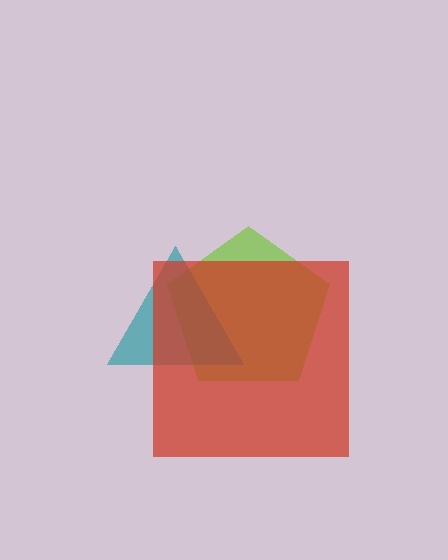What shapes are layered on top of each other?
The layered shapes are: a lime pentagon, a teal triangle, a red square.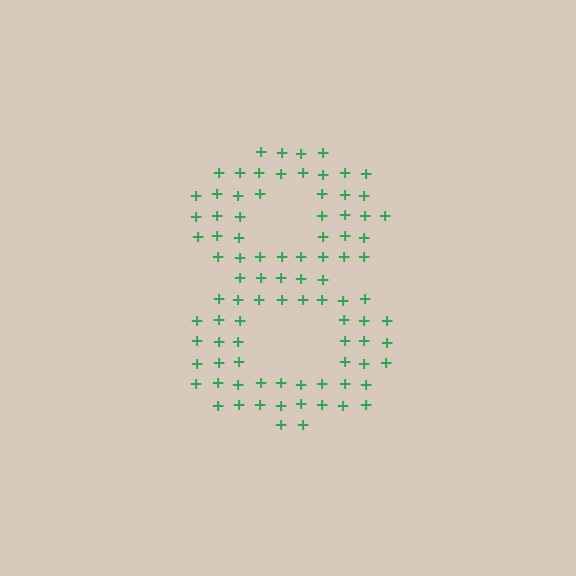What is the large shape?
The large shape is the digit 8.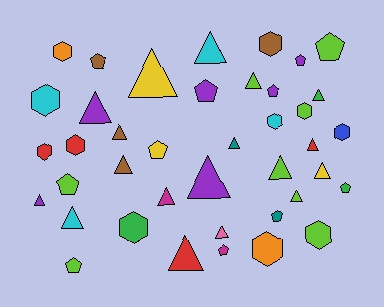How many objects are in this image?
There are 40 objects.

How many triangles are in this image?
There are 18 triangles.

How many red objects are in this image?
There are 4 red objects.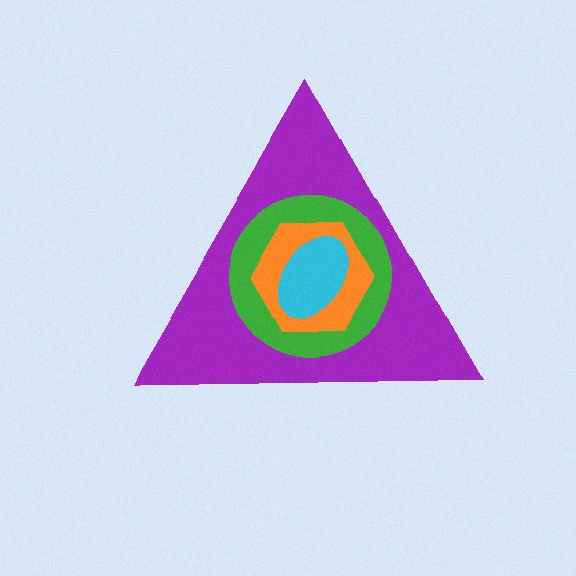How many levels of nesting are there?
4.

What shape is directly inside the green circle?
The orange hexagon.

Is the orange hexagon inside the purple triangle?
Yes.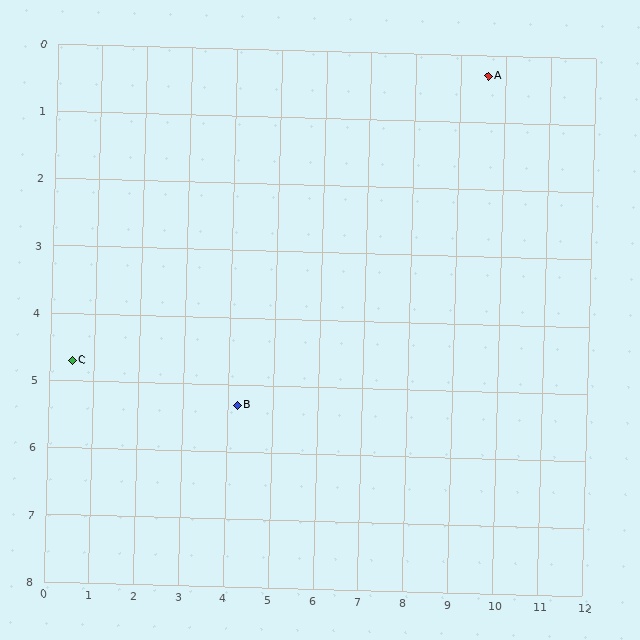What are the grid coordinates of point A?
Point A is at approximately (9.6, 0.3).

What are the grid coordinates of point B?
Point B is at approximately (4.2, 5.3).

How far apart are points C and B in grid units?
Points C and B are about 3.7 grid units apart.